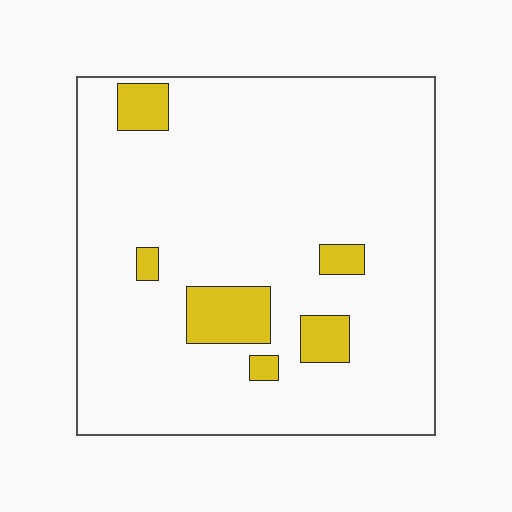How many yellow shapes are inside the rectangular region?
6.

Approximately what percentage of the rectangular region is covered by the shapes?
Approximately 10%.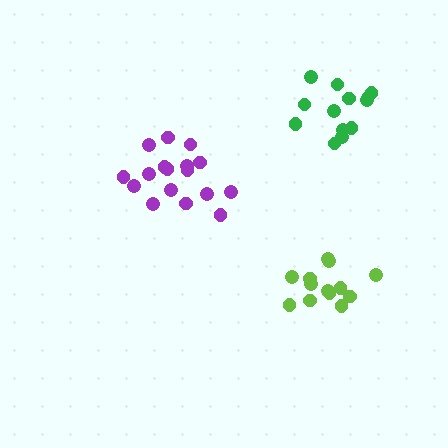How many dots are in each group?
Group 1: 13 dots, Group 2: 17 dots, Group 3: 14 dots (44 total).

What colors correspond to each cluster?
The clusters are colored: lime, purple, green.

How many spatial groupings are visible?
There are 3 spatial groupings.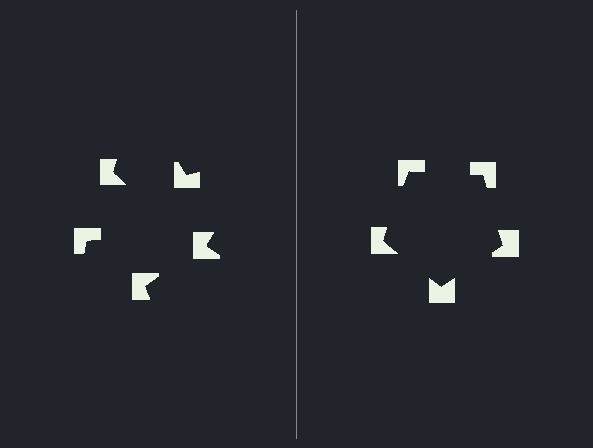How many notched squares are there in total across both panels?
10 — 5 on each side.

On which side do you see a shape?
An illusory pentagon appears on the right side. On the left side the wedge cuts are rotated, so no coherent shape forms.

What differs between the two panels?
The notched squares are positioned identically on both sides; only the wedge orientations differ. On the right they align to a pentagon; on the left they are misaligned.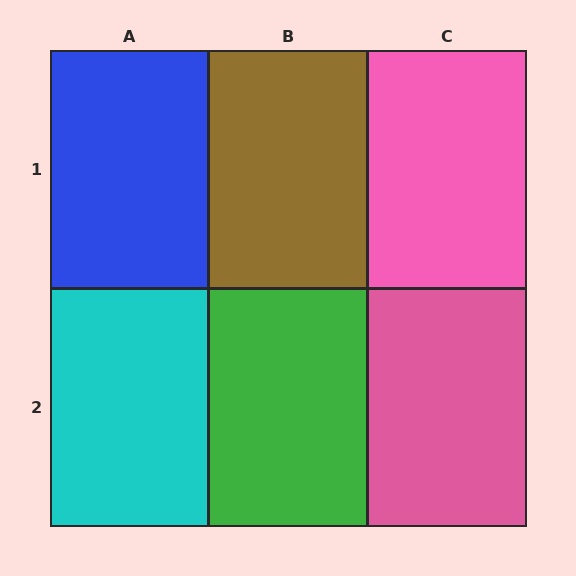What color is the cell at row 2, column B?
Green.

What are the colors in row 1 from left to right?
Blue, brown, pink.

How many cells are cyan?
1 cell is cyan.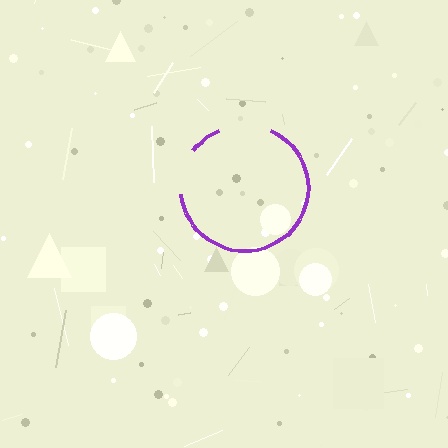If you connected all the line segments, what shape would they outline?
They would outline a circle.